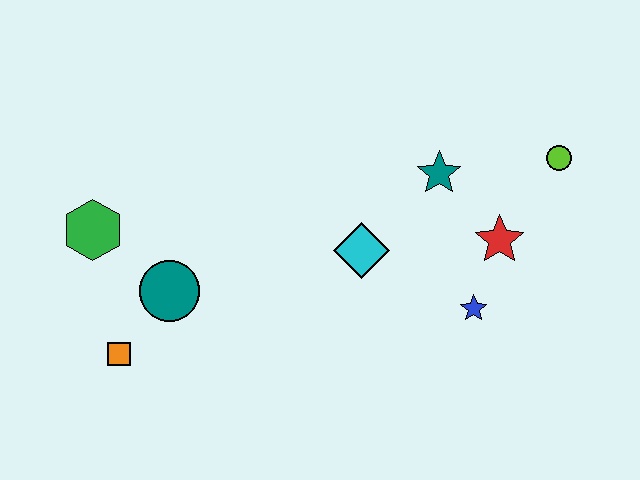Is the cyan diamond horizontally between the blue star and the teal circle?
Yes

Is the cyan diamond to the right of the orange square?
Yes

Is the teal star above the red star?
Yes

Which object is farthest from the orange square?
The lime circle is farthest from the orange square.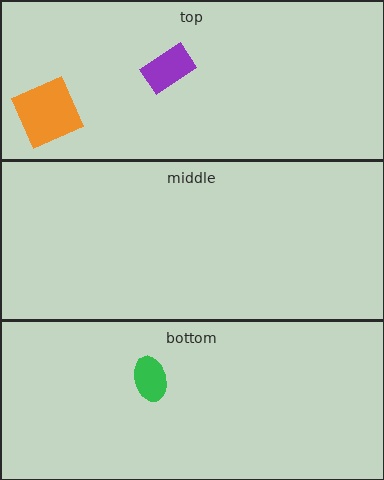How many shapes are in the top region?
2.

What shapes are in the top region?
The orange square, the purple rectangle.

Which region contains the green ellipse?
The bottom region.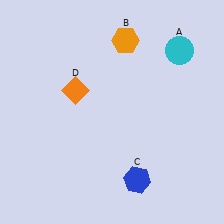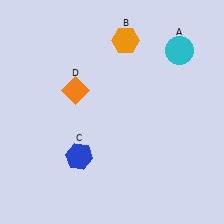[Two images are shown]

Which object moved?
The blue hexagon (C) moved left.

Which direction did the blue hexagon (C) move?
The blue hexagon (C) moved left.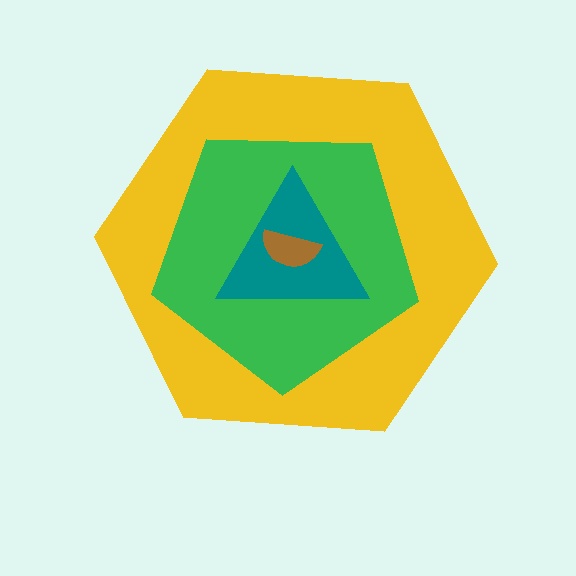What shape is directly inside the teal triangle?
The brown semicircle.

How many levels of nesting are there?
4.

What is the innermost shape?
The brown semicircle.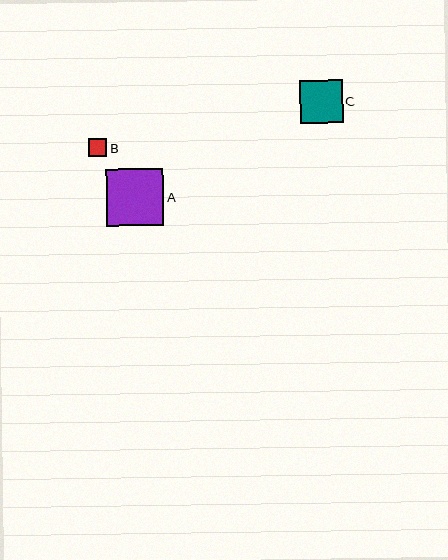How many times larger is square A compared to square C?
Square A is approximately 1.3 times the size of square C.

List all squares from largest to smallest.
From largest to smallest: A, C, B.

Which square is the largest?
Square A is the largest with a size of approximately 57 pixels.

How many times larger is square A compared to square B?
Square A is approximately 3.1 times the size of square B.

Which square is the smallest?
Square B is the smallest with a size of approximately 18 pixels.